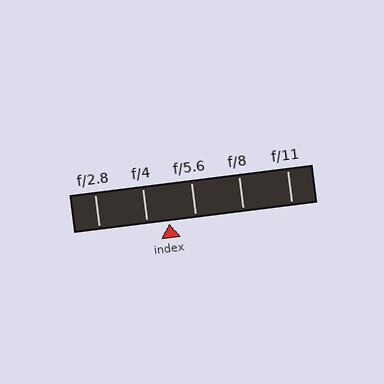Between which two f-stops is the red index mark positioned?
The index mark is between f/4 and f/5.6.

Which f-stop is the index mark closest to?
The index mark is closest to f/4.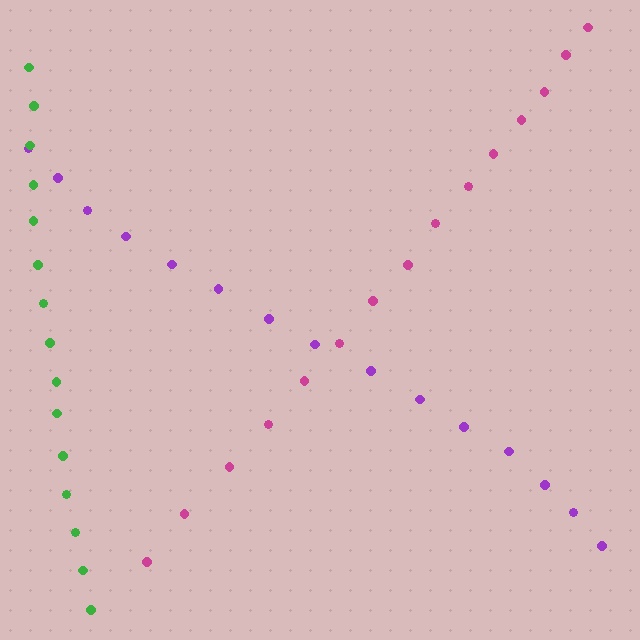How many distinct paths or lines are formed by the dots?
There are 3 distinct paths.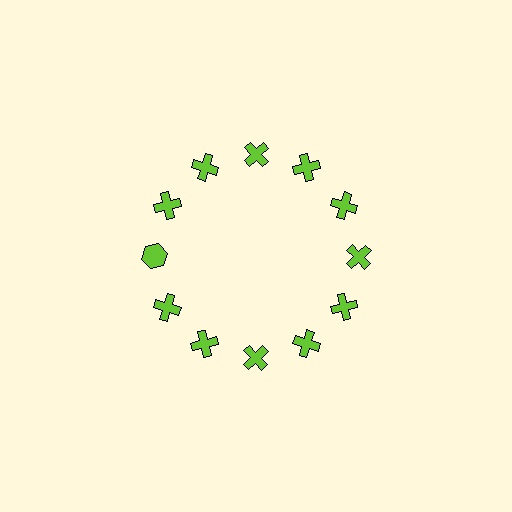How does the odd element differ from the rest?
It has a different shape: hexagon instead of cross.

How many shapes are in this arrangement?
There are 12 shapes arranged in a ring pattern.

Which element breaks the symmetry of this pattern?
The lime hexagon at roughly the 9 o'clock position breaks the symmetry. All other shapes are lime crosses.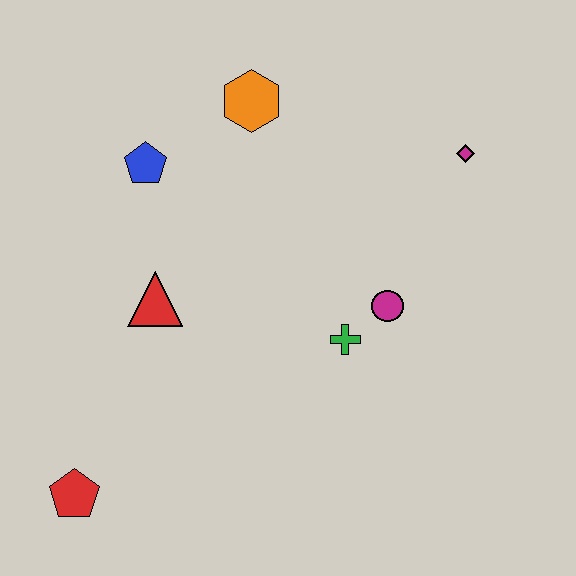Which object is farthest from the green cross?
The red pentagon is farthest from the green cross.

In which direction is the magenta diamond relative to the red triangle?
The magenta diamond is to the right of the red triangle.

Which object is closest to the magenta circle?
The green cross is closest to the magenta circle.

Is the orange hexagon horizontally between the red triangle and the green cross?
Yes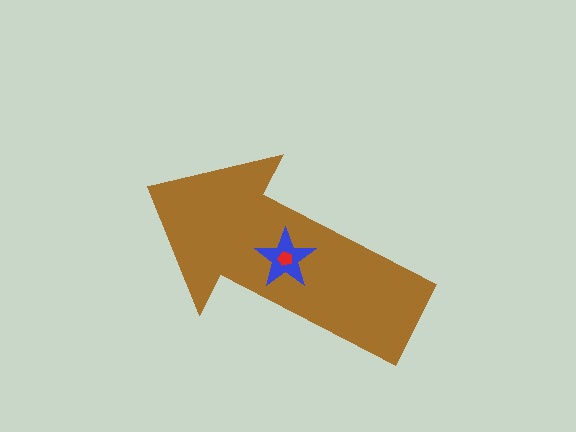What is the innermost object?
The red pentagon.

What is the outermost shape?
The brown arrow.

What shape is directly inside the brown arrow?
The blue star.